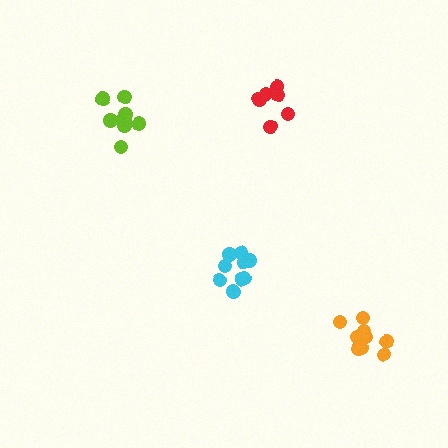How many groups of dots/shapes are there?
There are 4 groups.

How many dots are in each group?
Group 1: 10 dots, Group 2: 7 dots, Group 3: 10 dots, Group 4: 10 dots (37 total).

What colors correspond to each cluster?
The clusters are colored: orange, red, cyan, lime.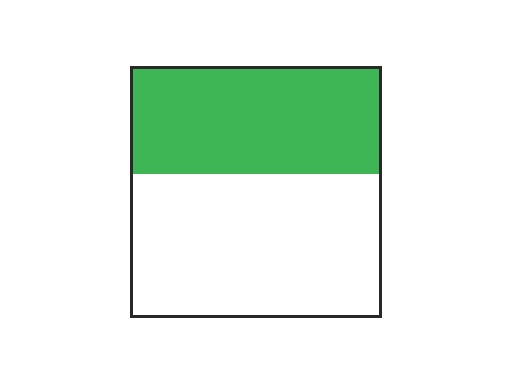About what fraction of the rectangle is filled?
About two fifths (2/5).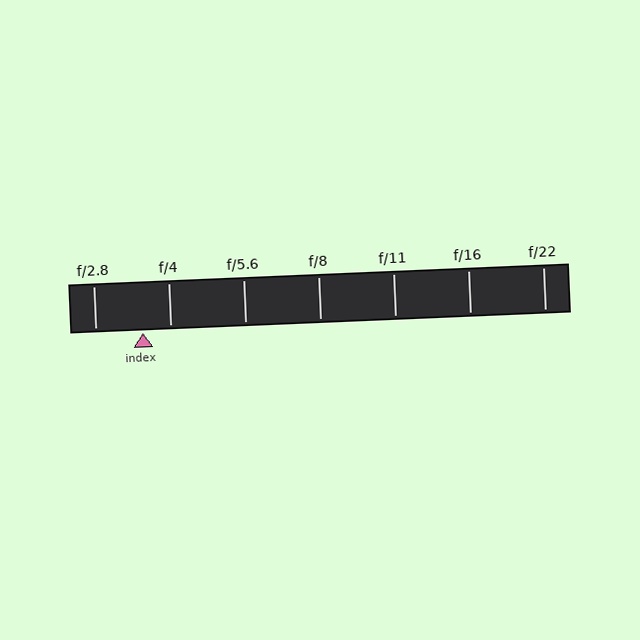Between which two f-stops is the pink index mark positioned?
The index mark is between f/2.8 and f/4.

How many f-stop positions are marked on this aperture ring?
There are 7 f-stop positions marked.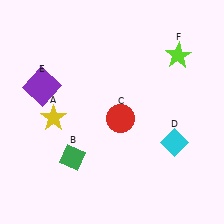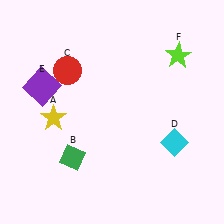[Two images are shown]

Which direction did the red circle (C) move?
The red circle (C) moved left.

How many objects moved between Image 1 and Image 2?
1 object moved between the two images.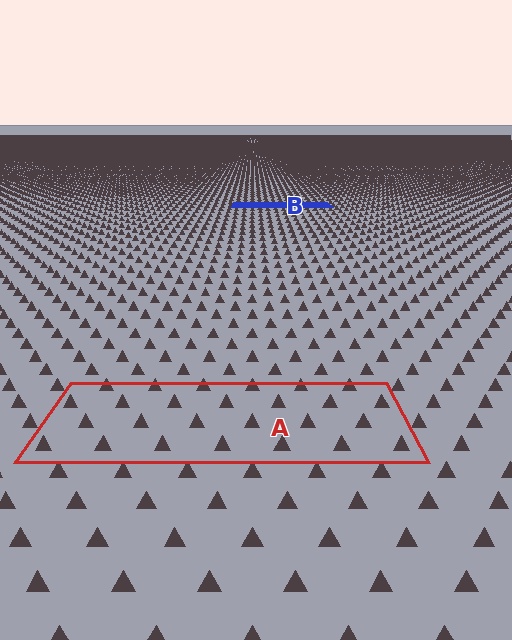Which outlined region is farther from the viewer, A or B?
Region B is farther from the viewer — the texture elements inside it appear smaller and more densely packed.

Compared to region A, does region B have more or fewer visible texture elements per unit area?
Region B has more texture elements per unit area — they are packed more densely because it is farther away.